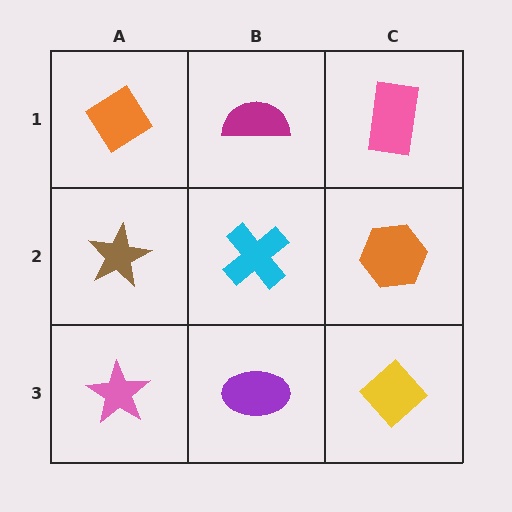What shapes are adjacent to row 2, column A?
An orange diamond (row 1, column A), a pink star (row 3, column A), a cyan cross (row 2, column B).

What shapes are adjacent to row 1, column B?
A cyan cross (row 2, column B), an orange diamond (row 1, column A), a pink rectangle (row 1, column C).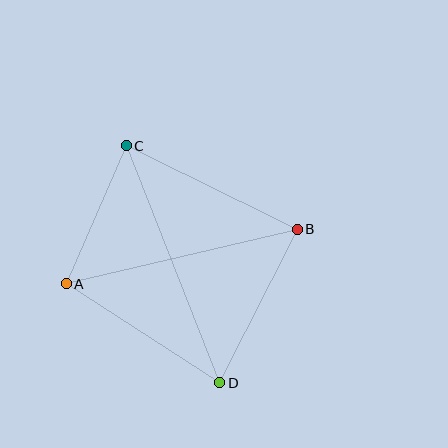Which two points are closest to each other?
Points A and C are closest to each other.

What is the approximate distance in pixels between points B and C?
The distance between B and C is approximately 191 pixels.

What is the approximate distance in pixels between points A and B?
The distance between A and B is approximately 238 pixels.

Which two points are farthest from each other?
Points C and D are farthest from each other.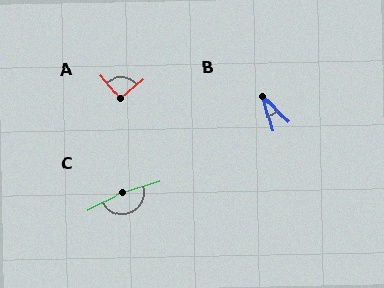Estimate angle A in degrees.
Approximately 88 degrees.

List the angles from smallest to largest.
B (30°), A (88°), C (170°).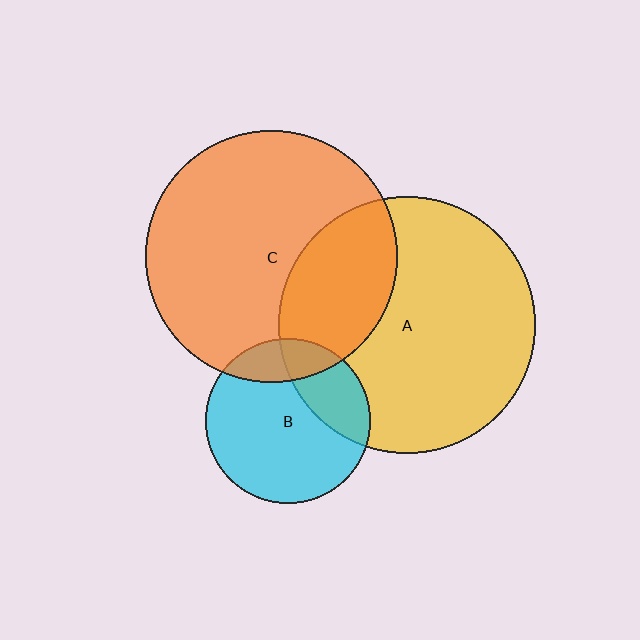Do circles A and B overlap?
Yes.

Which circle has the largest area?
Circle A (yellow).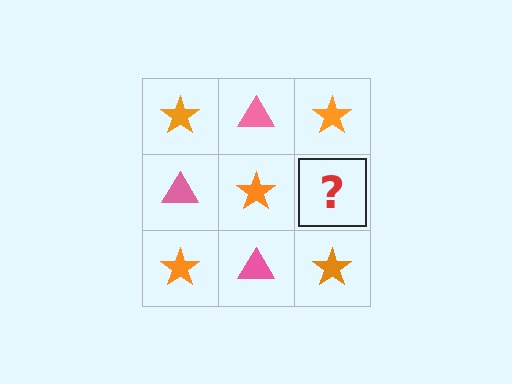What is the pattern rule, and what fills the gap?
The rule is that it alternates orange star and pink triangle in a checkerboard pattern. The gap should be filled with a pink triangle.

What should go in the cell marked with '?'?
The missing cell should contain a pink triangle.